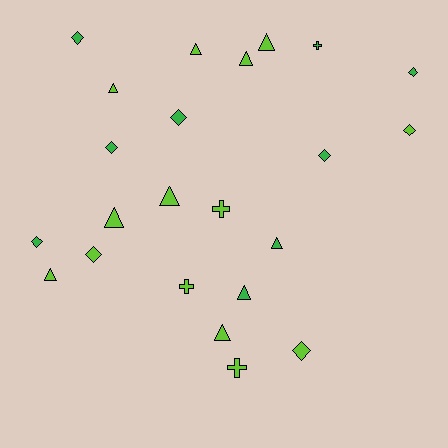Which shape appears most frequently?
Triangle, with 10 objects.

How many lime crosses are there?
There are 3 lime crosses.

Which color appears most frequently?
Lime, with 14 objects.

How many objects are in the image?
There are 23 objects.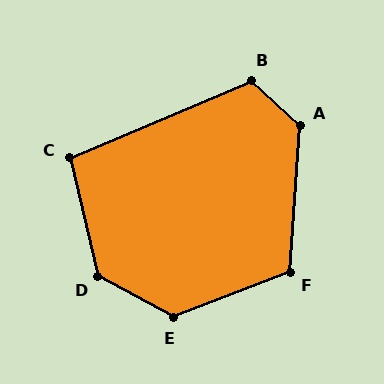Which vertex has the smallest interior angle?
C, at approximately 100 degrees.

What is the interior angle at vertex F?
Approximately 115 degrees (obtuse).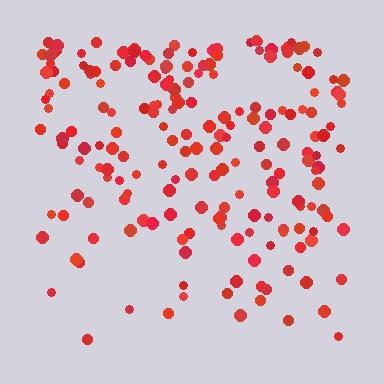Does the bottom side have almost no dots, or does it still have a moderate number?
Still a moderate number, just noticeably fewer than the top.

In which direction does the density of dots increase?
From bottom to top, with the top side densest.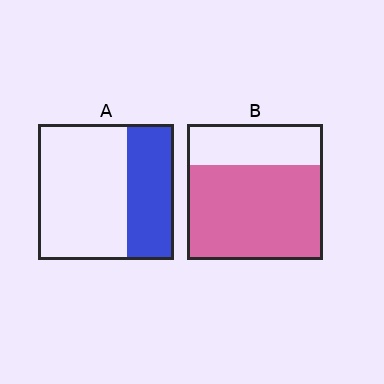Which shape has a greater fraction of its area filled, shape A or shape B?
Shape B.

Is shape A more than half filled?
No.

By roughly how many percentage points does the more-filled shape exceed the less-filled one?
By roughly 35 percentage points (B over A).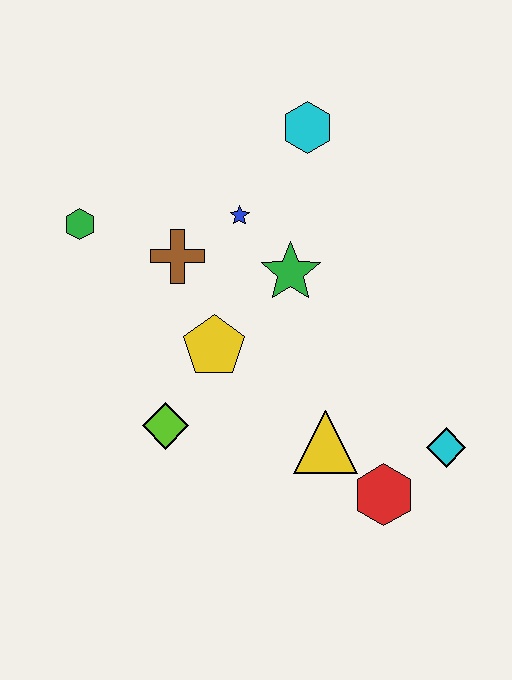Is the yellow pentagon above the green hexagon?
No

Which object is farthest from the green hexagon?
The cyan diamond is farthest from the green hexagon.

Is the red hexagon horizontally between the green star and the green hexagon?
No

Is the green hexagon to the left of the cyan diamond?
Yes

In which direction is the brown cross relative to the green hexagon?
The brown cross is to the right of the green hexagon.